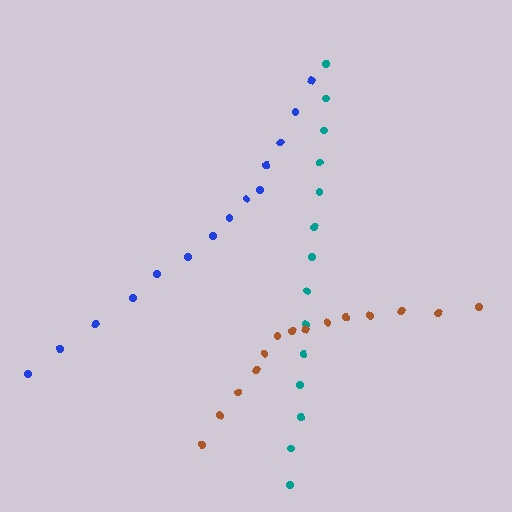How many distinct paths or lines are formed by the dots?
There are 3 distinct paths.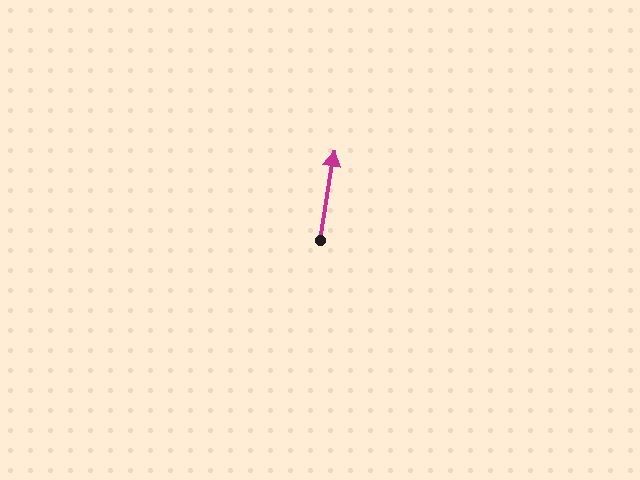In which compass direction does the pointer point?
North.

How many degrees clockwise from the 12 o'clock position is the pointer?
Approximately 9 degrees.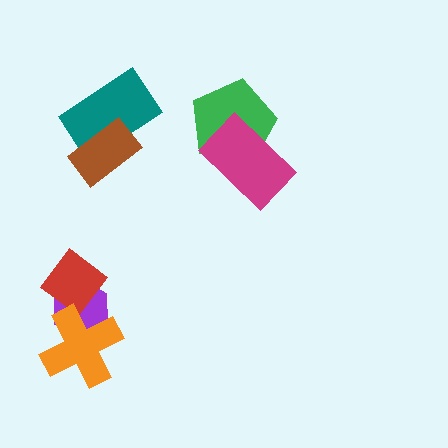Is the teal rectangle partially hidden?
Yes, it is partially covered by another shape.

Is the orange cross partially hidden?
No, no other shape covers it.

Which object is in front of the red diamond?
The orange cross is in front of the red diamond.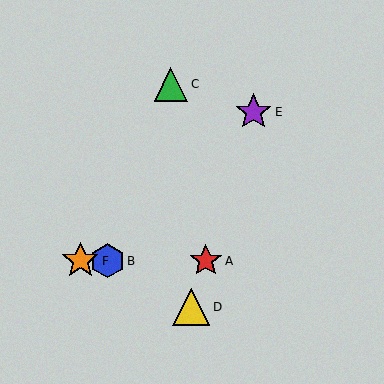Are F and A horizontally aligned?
Yes, both are at y≈261.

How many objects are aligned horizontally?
3 objects (A, B, F) are aligned horizontally.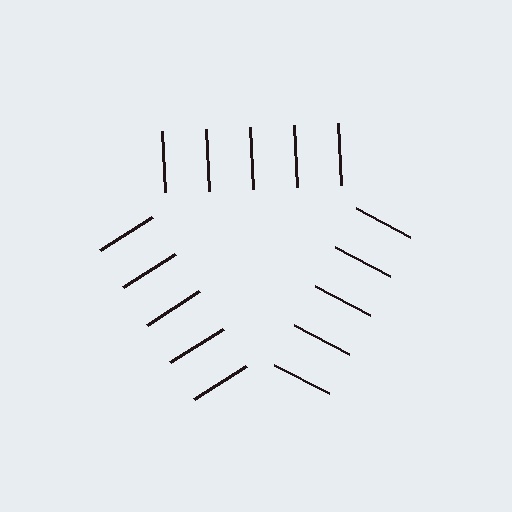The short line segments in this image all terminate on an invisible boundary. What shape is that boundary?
An illusory triangle — the line segments terminate on its edges but no continuous stroke is drawn.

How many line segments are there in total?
15 — 5 along each of the 3 edges.